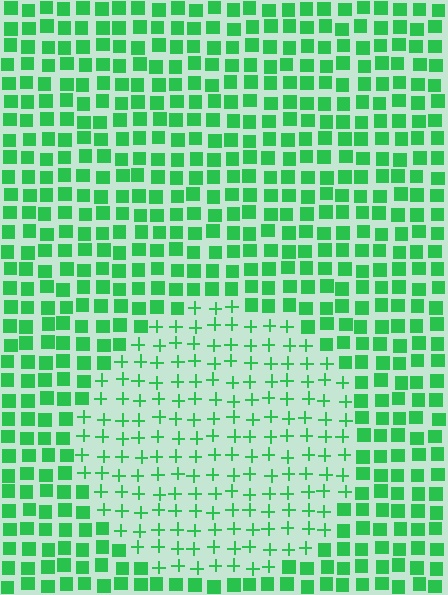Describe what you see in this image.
The image is filled with small green elements arranged in a uniform grid. A circle-shaped region contains plus signs, while the surrounding area contains squares. The boundary is defined purely by the change in element shape.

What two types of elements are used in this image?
The image uses plus signs inside the circle region and squares outside it.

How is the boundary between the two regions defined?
The boundary is defined by a change in element shape: plus signs inside vs. squares outside. All elements share the same color and spacing.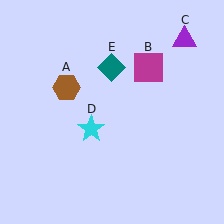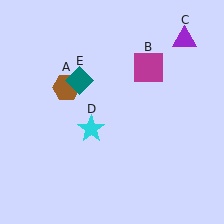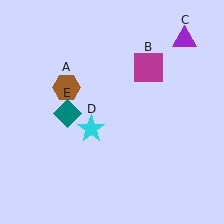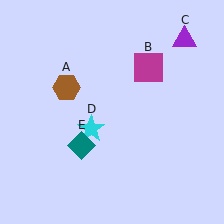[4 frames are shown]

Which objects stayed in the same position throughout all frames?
Brown hexagon (object A) and magenta square (object B) and purple triangle (object C) and cyan star (object D) remained stationary.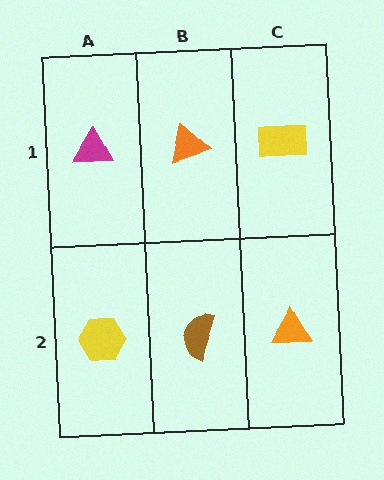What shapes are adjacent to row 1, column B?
A brown semicircle (row 2, column B), a magenta triangle (row 1, column A), a yellow rectangle (row 1, column C).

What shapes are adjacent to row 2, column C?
A yellow rectangle (row 1, column C), a brown semicircle (row 2, column B).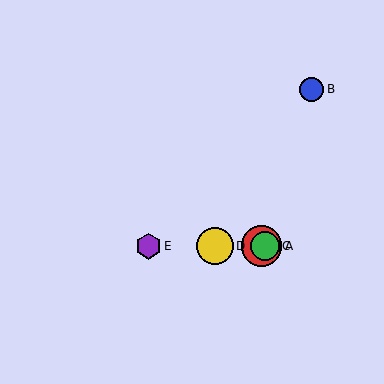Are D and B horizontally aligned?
No, D is at y≈246 and B is at y≈89.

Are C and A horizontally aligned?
Yes, both are at y≈246.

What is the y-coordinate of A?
Object A is at y≈246.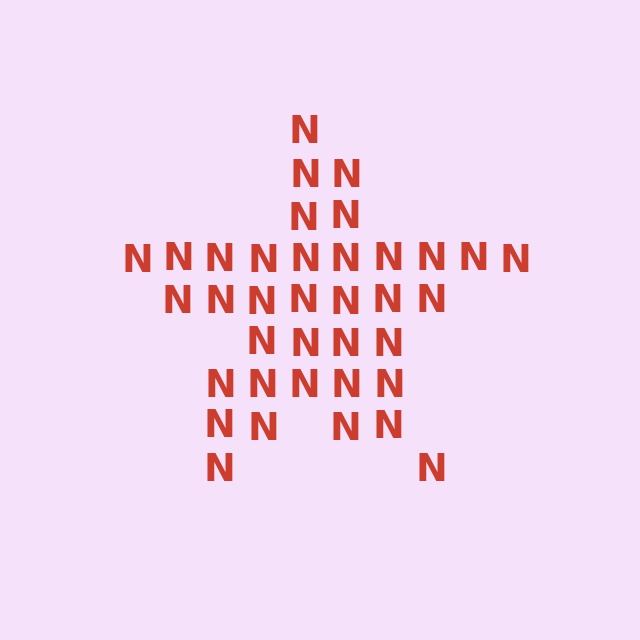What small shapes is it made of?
It is made of small letter N's.